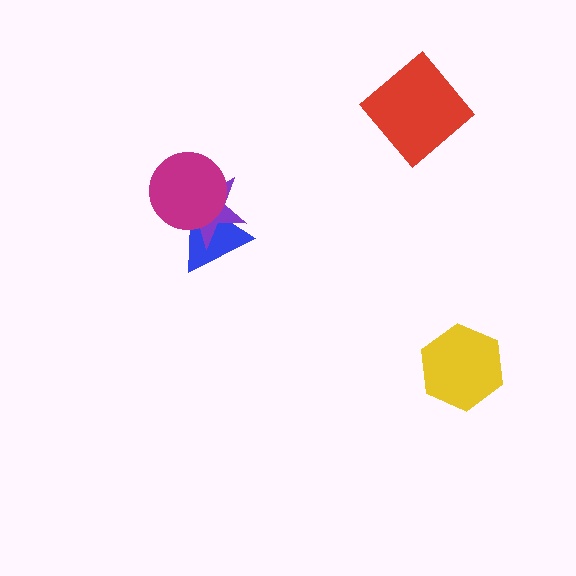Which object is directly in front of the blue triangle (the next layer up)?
The purple star is directly in front of the blue triangle.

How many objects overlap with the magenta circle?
2 objects overlap with the magenta circle.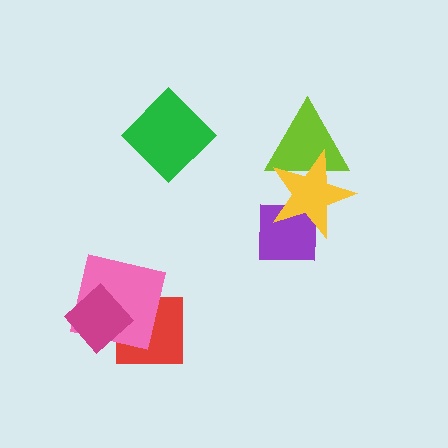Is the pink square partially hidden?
Yes, it is partially covered by another shape.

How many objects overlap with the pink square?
2 objects overlap with the pink square.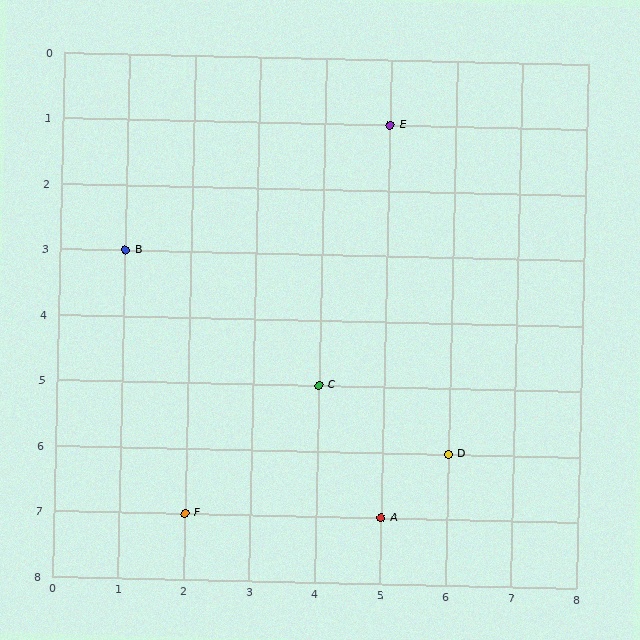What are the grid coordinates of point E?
Point E is at grid coordinates (5, 1).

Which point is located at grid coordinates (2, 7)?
Point F is at (2, 7).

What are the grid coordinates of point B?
Point B is at grid coordinates (1, 3).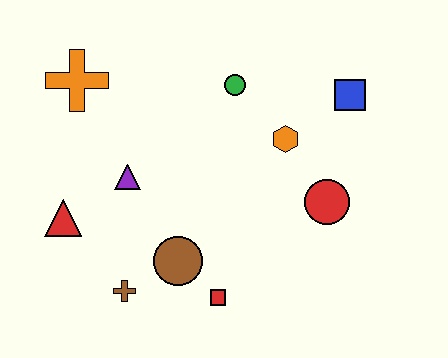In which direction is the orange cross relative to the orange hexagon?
The orange cross is to the left of the orange hexagon.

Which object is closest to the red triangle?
The purple triangle is closest to the red triangle.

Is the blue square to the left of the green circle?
No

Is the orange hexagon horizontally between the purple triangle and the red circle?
Yes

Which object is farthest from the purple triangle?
The blue square is farthest from the purple triangle.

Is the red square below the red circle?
Yes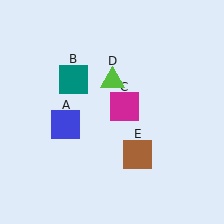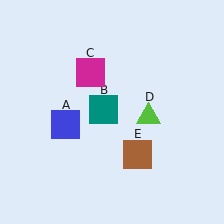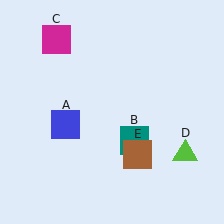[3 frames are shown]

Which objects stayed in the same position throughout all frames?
Blue square (object A) and brown square (object E) remained stationary.